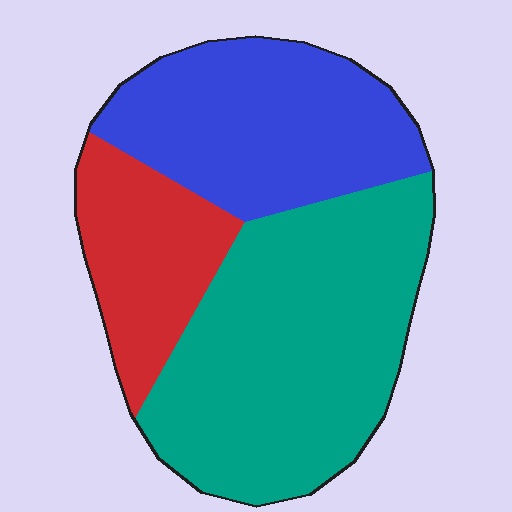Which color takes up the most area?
Teal, at roughly 50%.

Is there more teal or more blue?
Teal.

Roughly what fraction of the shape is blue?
Blue covers 32% of the shape.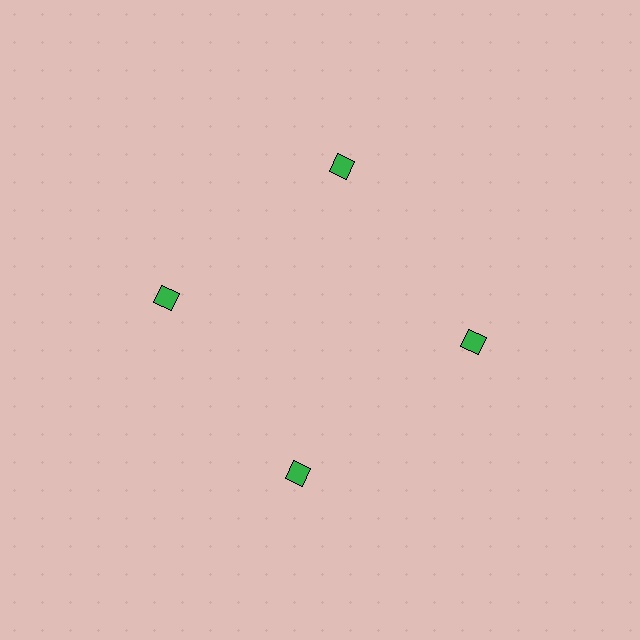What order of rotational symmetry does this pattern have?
This pattern has 4-fold rotational symmetry.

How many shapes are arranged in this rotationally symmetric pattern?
There are 4 shapes, arranged in 4 groups of 1.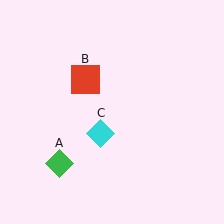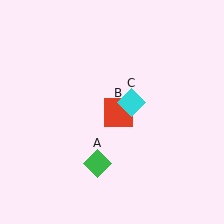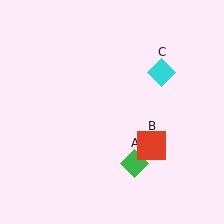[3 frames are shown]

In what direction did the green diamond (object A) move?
The green diamond (object A) moved right.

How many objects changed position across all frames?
3 objects changed position: green diamond (object A), red square (object B), cyan diamond (object C).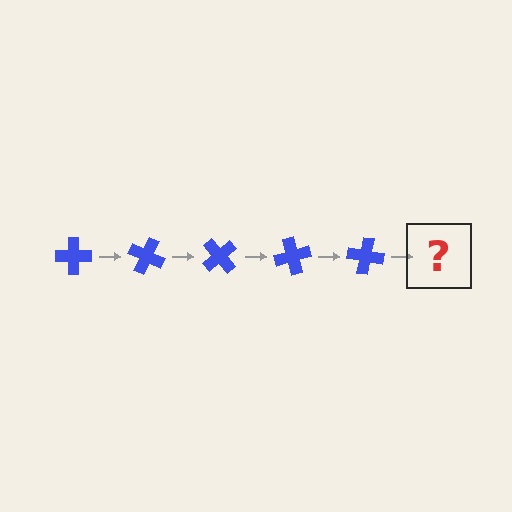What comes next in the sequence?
The next element should be a blue cross rotated 125 degrees.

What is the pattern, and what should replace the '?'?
The pattern is that the cross rotates 25 degrees each step. The '?' should be a blue cross rotated 125 degrees.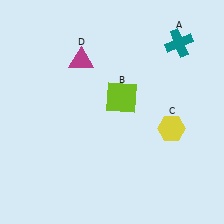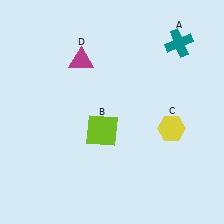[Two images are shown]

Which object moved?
The lime square (B) moved down.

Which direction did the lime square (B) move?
The lime square (B) moved down.